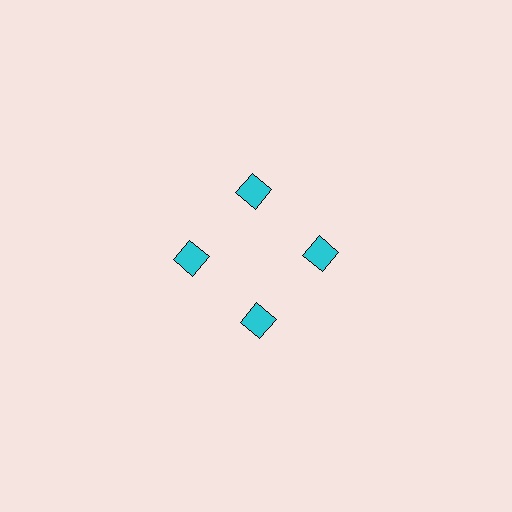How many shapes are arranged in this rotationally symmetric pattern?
There are 4 shapes, arranged in 4 groups of 1.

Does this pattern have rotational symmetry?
Yes, this pattern has 4-fold rotational symmetry. It looks the same after rotating 90 degrees around the center.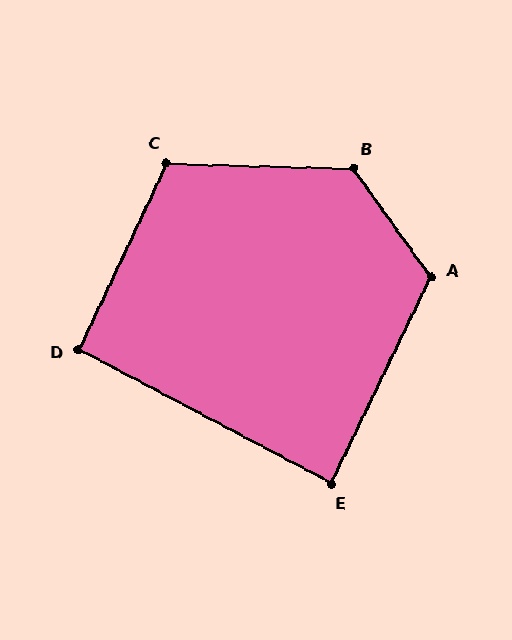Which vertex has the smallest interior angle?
E, at approximately 88 degrees.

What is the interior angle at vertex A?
Approximately 119 degrees (obtuse).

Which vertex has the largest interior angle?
B, at approximately 127 degrees.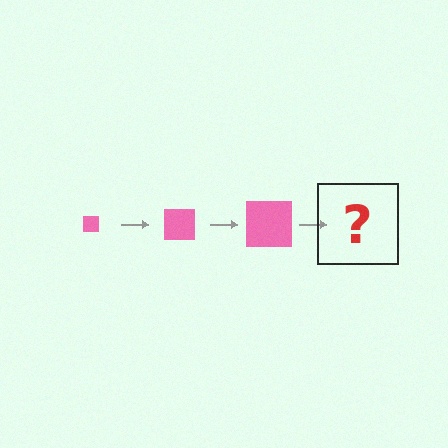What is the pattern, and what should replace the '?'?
The pattern is that the square gets progressively larger each step. The '?' should be a pink square, larger than the previous one.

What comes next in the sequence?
The next element should be a pink square, larger than the previous one.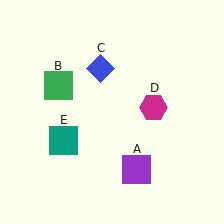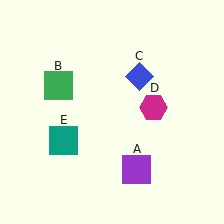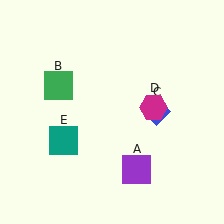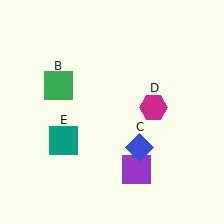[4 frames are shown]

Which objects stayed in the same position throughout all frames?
Purple square (object A) and green square (object B) and magenta hexagon (object D) and teal square (object E) remained stationary.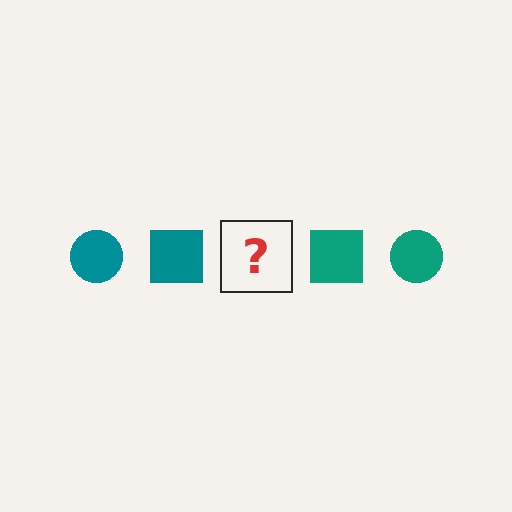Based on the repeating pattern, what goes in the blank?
The blank should be a teal circle.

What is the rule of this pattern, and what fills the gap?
The rule is that the pattern cycles through circle, square shapes in teal. The gap should be filled with a teal circle.